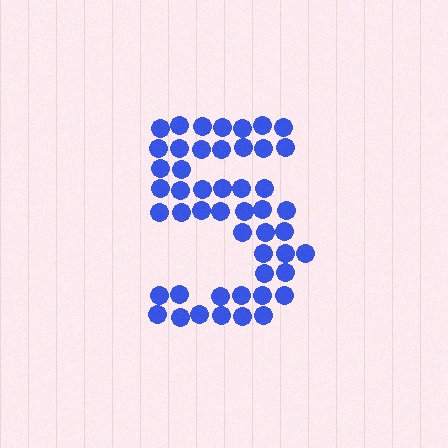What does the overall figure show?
The overall figure shows the digit 5.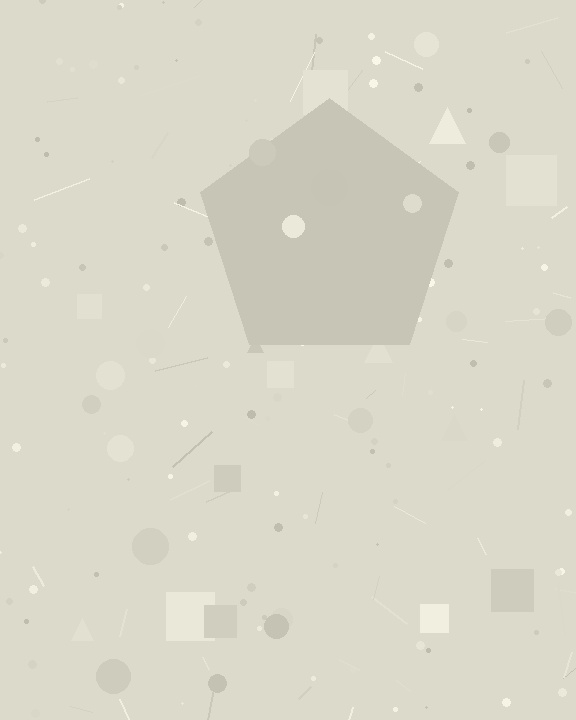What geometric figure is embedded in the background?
A pentagon is embedded in the background.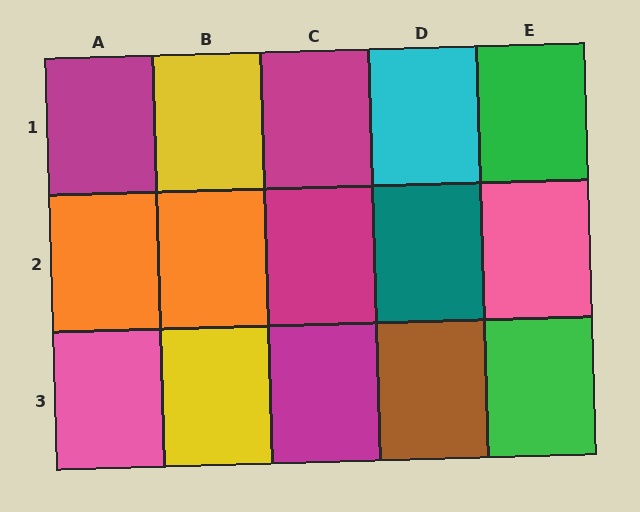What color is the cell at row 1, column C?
Magenta.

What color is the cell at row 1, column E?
Green.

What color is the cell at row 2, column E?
Pink.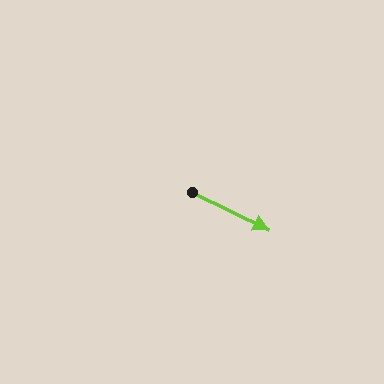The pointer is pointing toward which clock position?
Roughly 4 o'clock.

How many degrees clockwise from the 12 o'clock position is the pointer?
Approximately 116 degrees.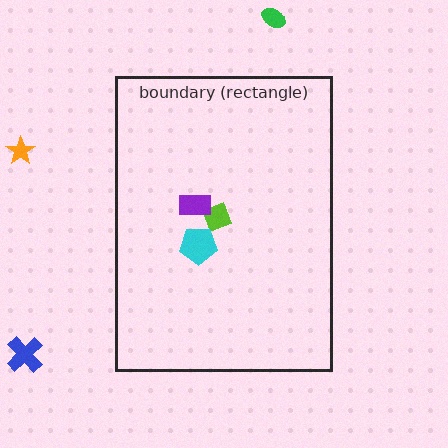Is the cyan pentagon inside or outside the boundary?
Inside.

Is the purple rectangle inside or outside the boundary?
Inside.